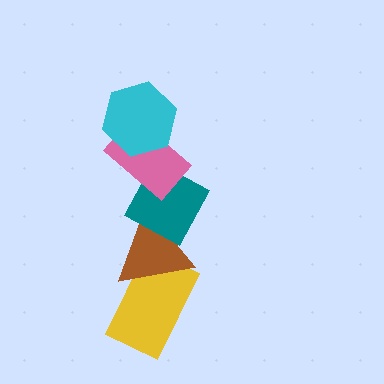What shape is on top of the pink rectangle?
The cyan hexagon is on top of the pink rectangle.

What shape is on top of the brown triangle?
The teal diamond is on top of the brown triangle.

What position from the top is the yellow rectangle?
The yellow rectangle is 5th from the top.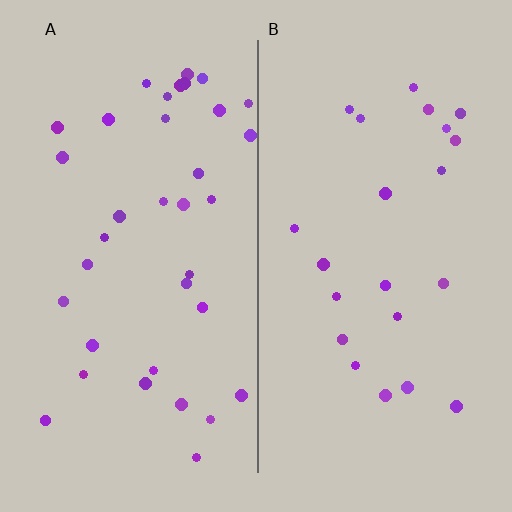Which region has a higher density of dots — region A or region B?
A (the left).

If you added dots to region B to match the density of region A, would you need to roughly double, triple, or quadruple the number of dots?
Approximately double.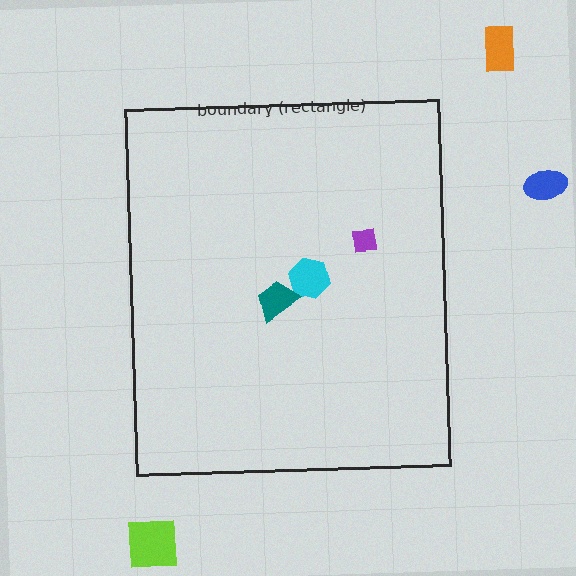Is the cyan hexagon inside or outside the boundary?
Inside.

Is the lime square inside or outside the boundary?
Outside.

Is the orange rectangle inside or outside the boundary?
Outside.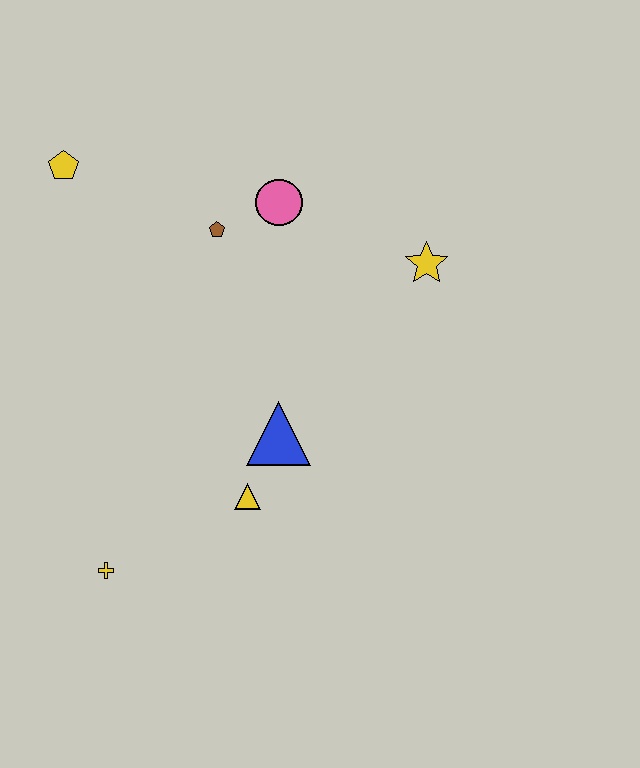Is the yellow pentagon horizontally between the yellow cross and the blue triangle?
No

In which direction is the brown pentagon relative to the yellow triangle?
The brown pentagon is above the yellow triangle.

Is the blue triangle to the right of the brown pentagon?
Yes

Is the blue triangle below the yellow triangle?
No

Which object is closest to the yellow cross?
The yellow triangle is closest to the yellow cross.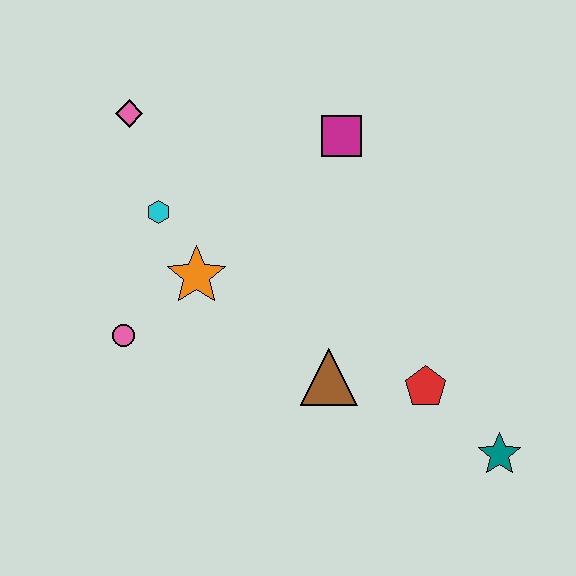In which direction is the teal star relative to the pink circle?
The teal star is to the right of the pink circle.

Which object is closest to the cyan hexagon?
The orange star is closest to the cyan hexagon.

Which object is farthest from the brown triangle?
The pink diamond is farthest from the brown triangle.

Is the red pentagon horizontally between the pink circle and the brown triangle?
No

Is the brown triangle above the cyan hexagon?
No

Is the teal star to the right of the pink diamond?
Yes